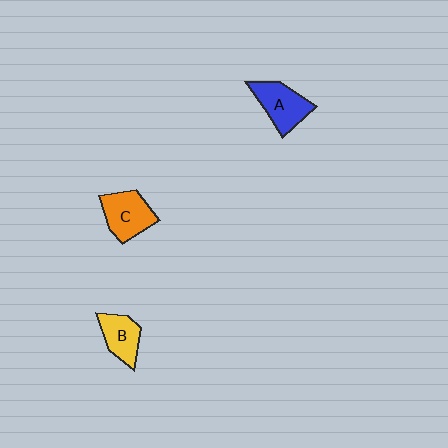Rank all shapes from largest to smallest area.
From largest to smallest: C (orange), A (blue), B (yellow).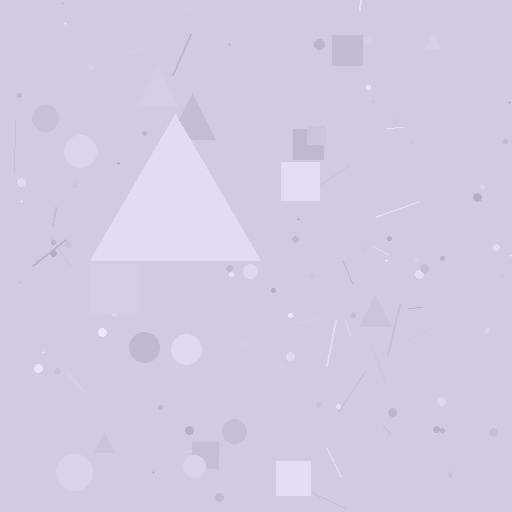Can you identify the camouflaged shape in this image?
The camouflaged shape is a triangle.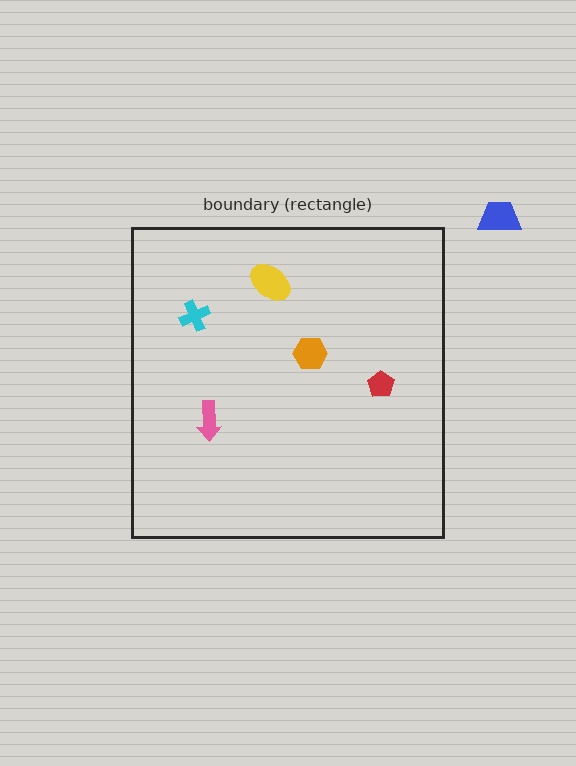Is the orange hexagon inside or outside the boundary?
Inside.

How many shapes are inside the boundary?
5 inside, 1 outside.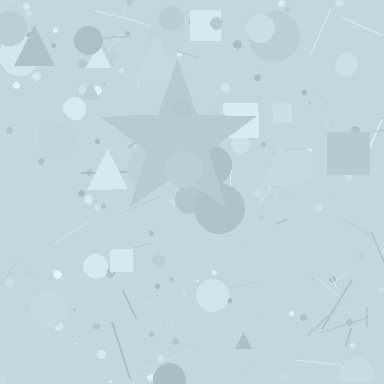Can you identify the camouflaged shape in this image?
The camouflaged shape is a star.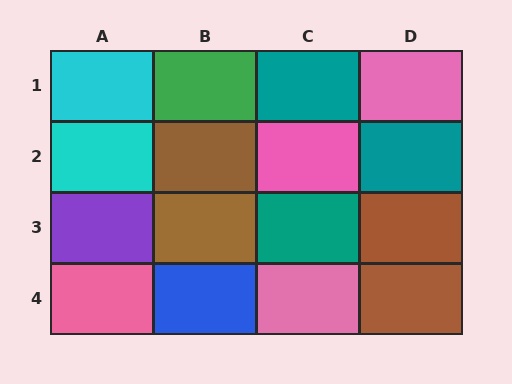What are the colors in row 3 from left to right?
Purple, brown, teal, brown.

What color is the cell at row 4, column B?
Blue.